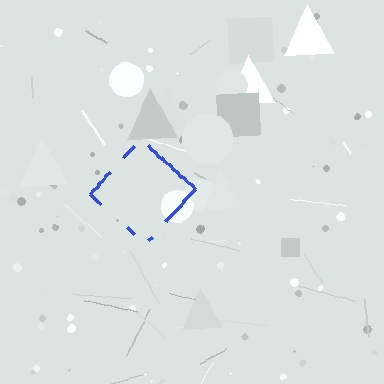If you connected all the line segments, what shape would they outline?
They would outline a diamond.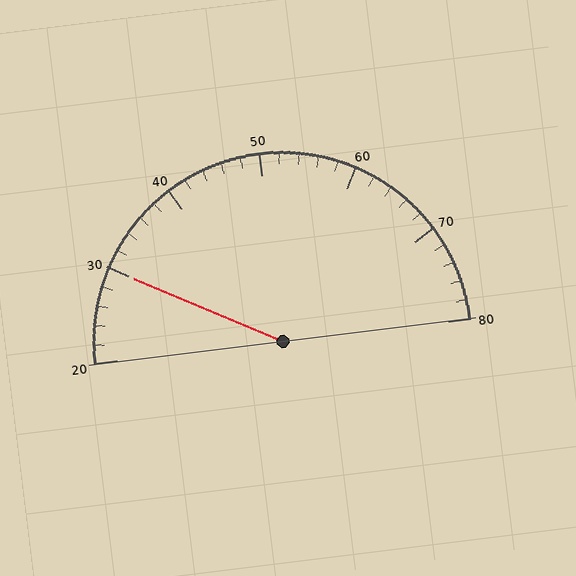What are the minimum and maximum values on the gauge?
The gauge ranges from 20 to 80.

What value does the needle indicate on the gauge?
The needle indicates approximately 30.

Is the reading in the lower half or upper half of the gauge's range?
The reading is in the lower half of the range (20 to 80).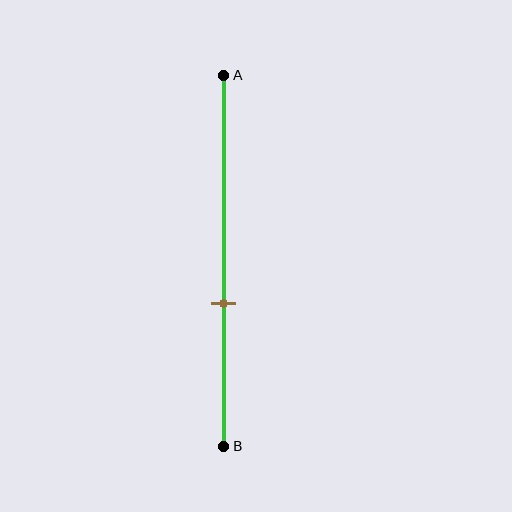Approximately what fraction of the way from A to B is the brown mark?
The brown mark is approximately 60% of the way from A to B.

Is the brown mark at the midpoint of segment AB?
No, the mark is at about 60% from A, not at the 50% midpoint.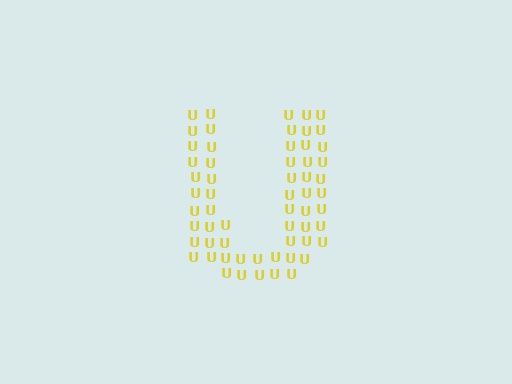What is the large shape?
The large shape is the letter U.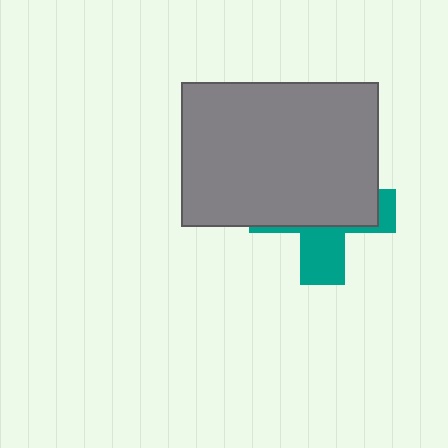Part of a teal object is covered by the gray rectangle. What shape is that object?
It is a cross.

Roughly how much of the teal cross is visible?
A small part of it is visible (roughly 35%).